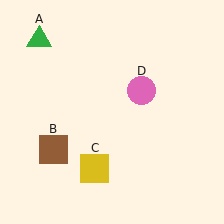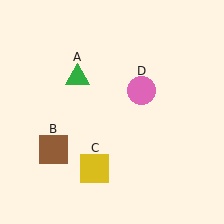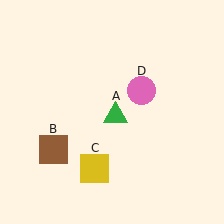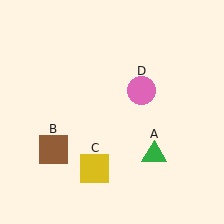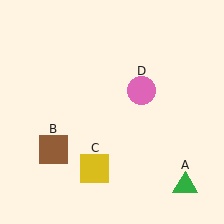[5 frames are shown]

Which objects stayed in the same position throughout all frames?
Brown square (object B) and yellow square (object C) and pink circle (object D) remained stationary.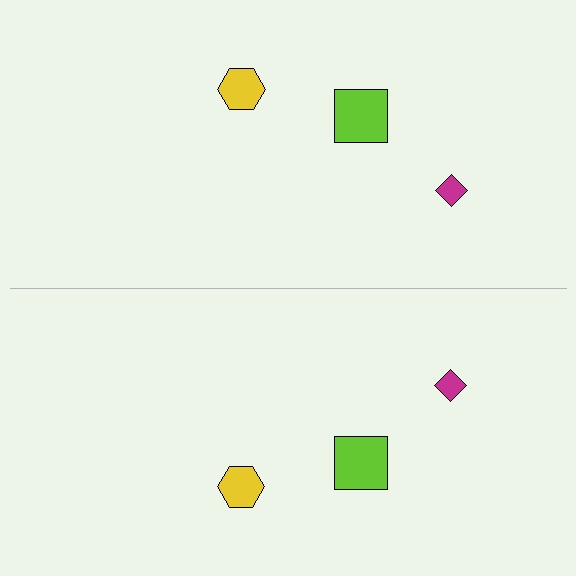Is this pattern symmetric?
Yes, this pattern has bilateral (reflection) symmetry.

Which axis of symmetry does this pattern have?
The pattern has a horizontal axis of symmetry running through the center of the image.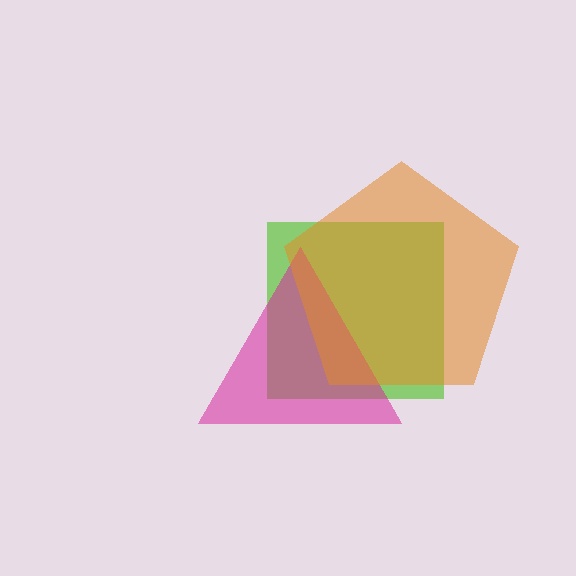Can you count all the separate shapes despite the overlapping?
Yes, there are 3 separate shapes.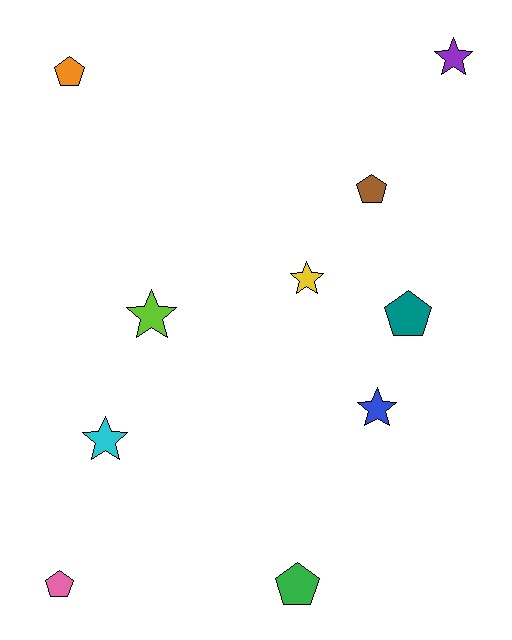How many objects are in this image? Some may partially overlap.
There are 10 objects.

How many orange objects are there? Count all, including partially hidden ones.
There is 1 orange object.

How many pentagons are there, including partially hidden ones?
There are 5 pentagons.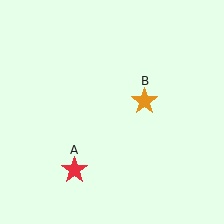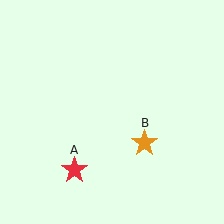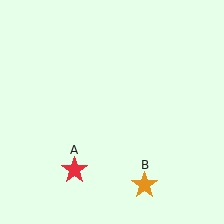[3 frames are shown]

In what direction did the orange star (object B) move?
The orange star (object B) moved down.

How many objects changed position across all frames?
1 object changed position: orange star (object B).